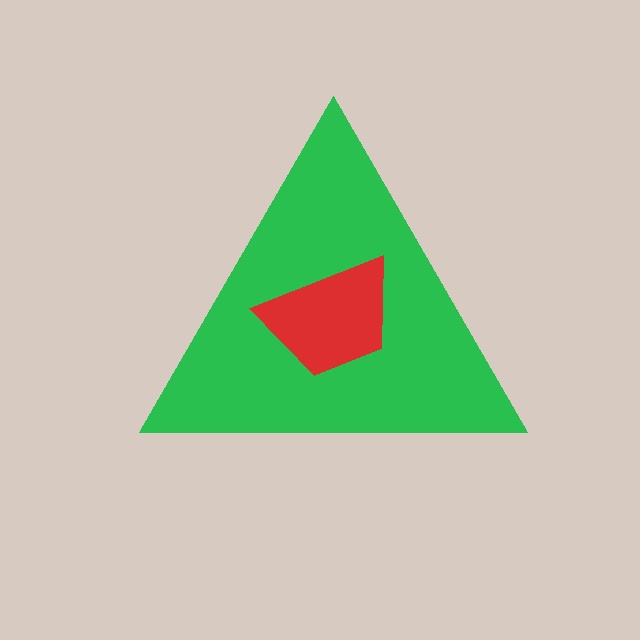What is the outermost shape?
The green triangle.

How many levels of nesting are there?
2.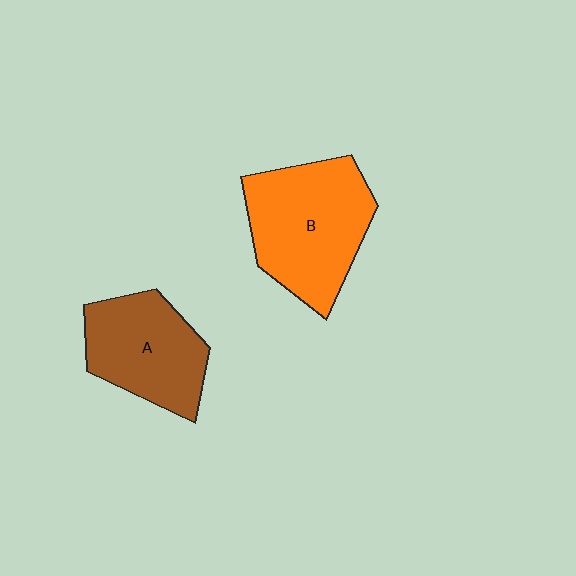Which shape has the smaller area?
Shape A (brown).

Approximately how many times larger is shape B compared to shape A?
Approximately 1.3 times.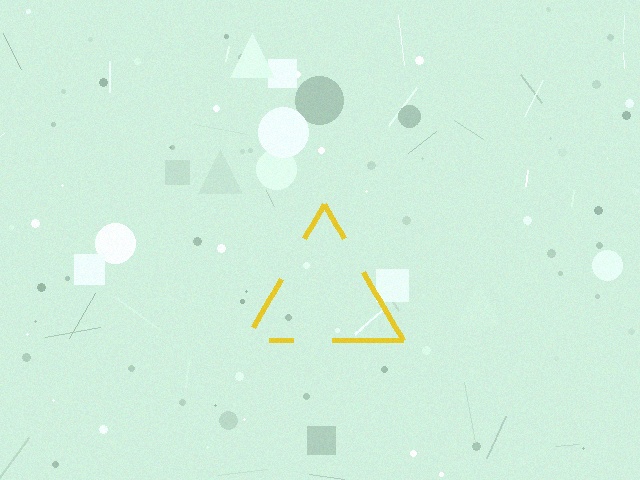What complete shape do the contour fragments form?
The contour fragments form a triangle.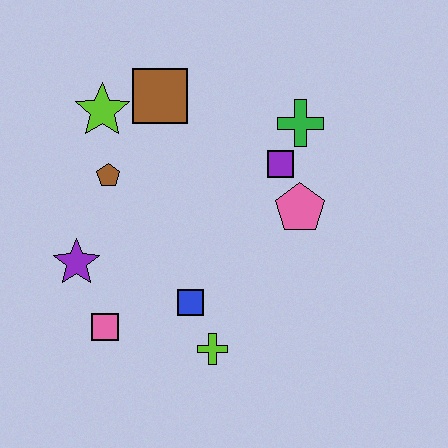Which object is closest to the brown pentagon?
The lime star is closest to the brown pentagon.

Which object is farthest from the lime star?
The lime cross is farthest from the lime star.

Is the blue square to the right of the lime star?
Yes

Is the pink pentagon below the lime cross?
No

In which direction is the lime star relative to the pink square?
The lime star is above the pink square.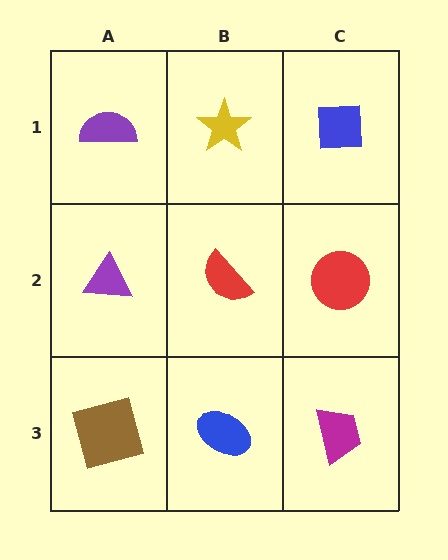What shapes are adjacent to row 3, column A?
A purple triangle (row 2, column A), a blue ellipse (row 3, column B).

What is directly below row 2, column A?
A brown square.